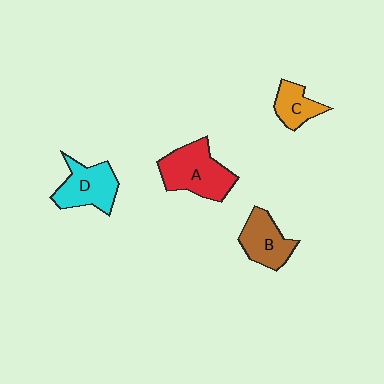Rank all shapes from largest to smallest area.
From largest to smallest: A (red), D (cyan), B (brown), C (orange).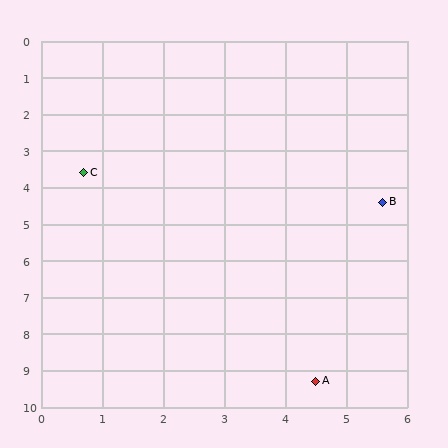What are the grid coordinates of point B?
Point B is at approximately (5.6, 4.4).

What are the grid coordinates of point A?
Point A is at approximately (4.5, 9.3).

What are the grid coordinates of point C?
Point C is at approximately (0.7, 3.6).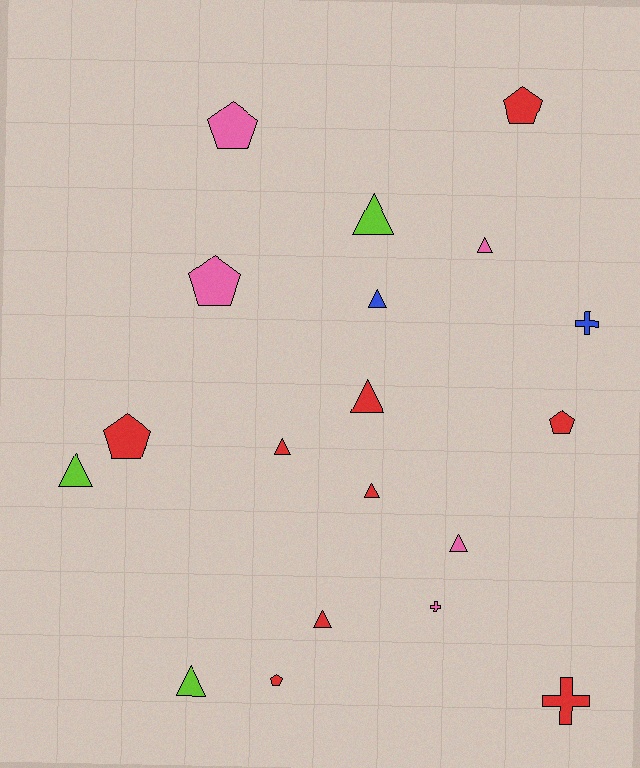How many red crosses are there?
There is 1 red cross.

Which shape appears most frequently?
Triangle, with 10 objects.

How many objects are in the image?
There are 19 objects.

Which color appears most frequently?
Red, with 9 objects.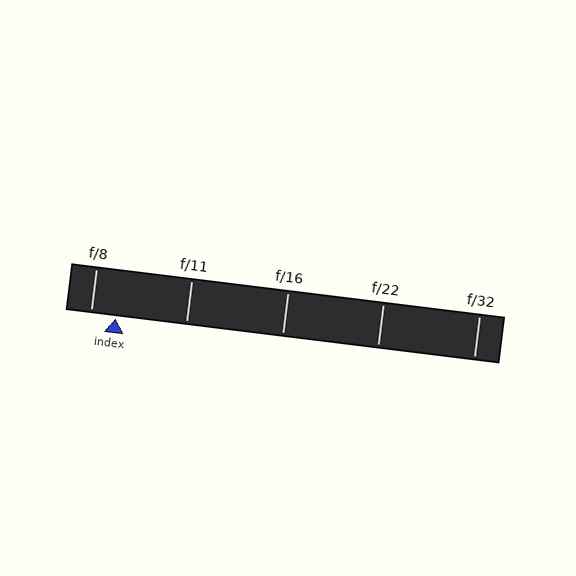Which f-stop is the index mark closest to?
The index mark is closest to f/8.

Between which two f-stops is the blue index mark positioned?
The index mark is between f/8 and f/11.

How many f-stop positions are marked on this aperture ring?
There are 5 f-stop positions marked.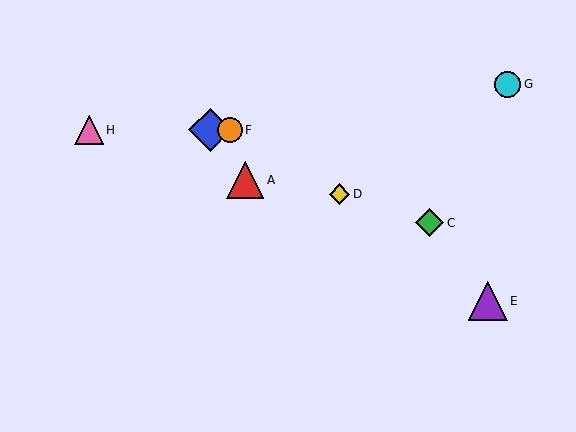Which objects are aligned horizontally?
Objects B, F, H are aligned horizontally.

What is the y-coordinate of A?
Object A is at y≈180.